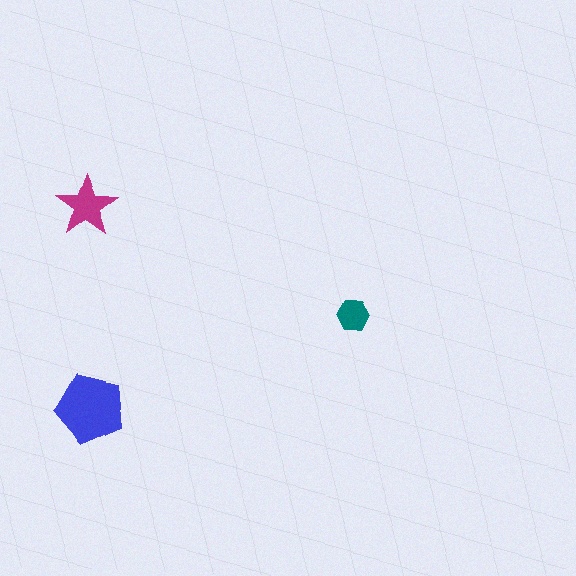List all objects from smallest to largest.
The teal hexagon, the magenta star, the blue pentagon.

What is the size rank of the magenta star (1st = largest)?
2nd.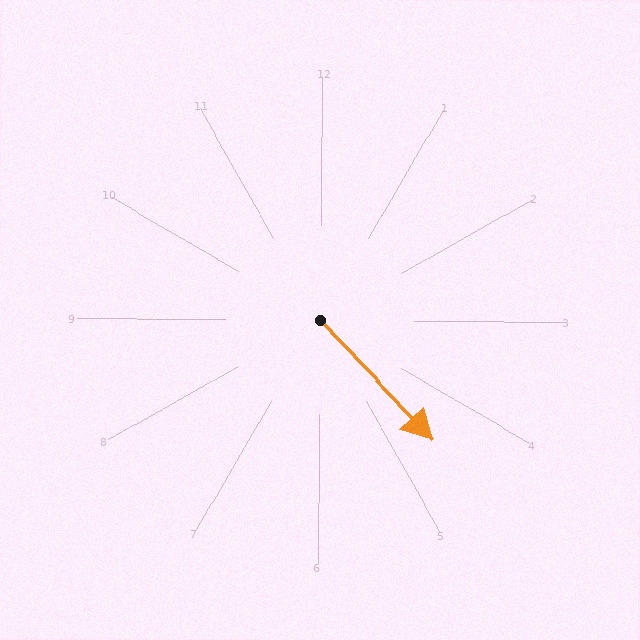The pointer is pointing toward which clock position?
Roughly 5 o'clock.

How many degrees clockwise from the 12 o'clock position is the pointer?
Approximately 136 degrees.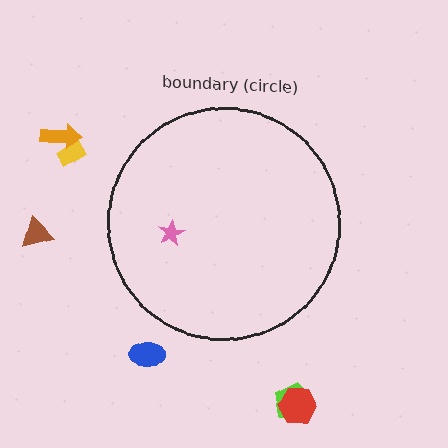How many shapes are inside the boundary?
1 inside, 6 outside.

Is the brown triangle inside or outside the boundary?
Outside.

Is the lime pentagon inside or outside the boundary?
Outside.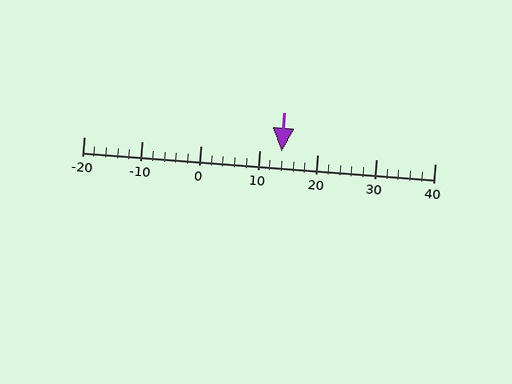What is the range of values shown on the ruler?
The ruler shows values from -20 to 40.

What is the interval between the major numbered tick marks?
The major tick marks are spaced 10 units apart.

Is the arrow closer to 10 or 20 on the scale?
The arrow is closer to 10.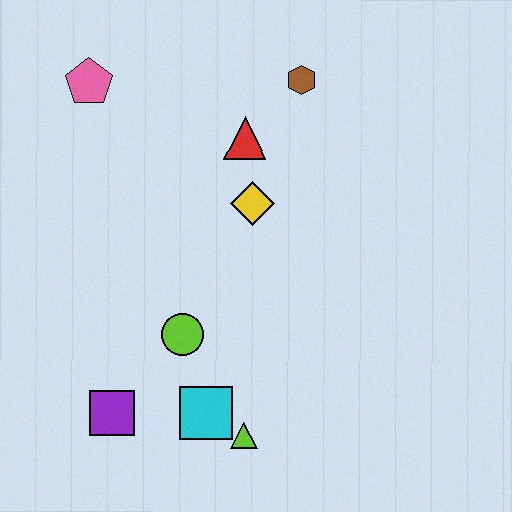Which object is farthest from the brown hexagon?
The purple square is farthest from the brown hexagon.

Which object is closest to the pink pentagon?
The red triangle is closest to the pink pentagon.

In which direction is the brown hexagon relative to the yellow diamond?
The brown hexagon is above the yellow diamond.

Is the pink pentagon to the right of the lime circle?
No